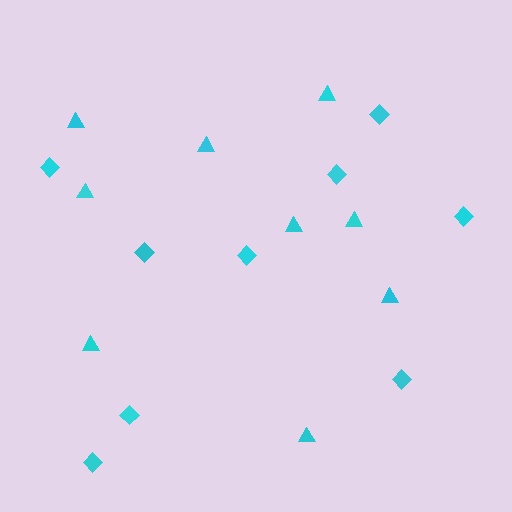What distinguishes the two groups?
There are 2 groups: one group of triangles (9) and one group of diamonds (9).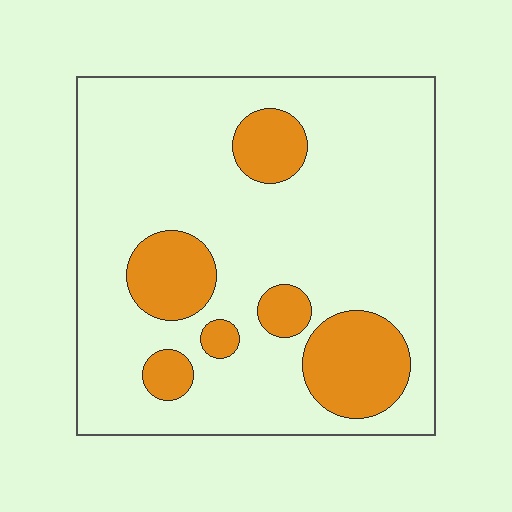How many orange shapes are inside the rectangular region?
6.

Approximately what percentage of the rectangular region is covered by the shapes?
Approximately 20%.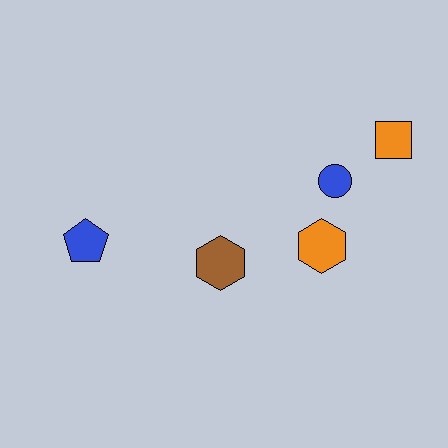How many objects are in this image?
There are 5 objects.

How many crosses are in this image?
There are no crosses.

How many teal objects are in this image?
There are no teal objects.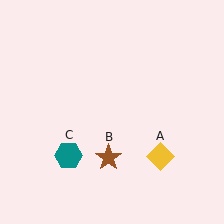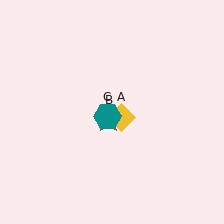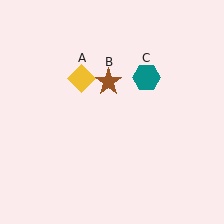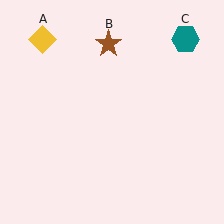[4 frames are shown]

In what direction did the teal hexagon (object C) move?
The teal hexagon (object C) moved up and to the right.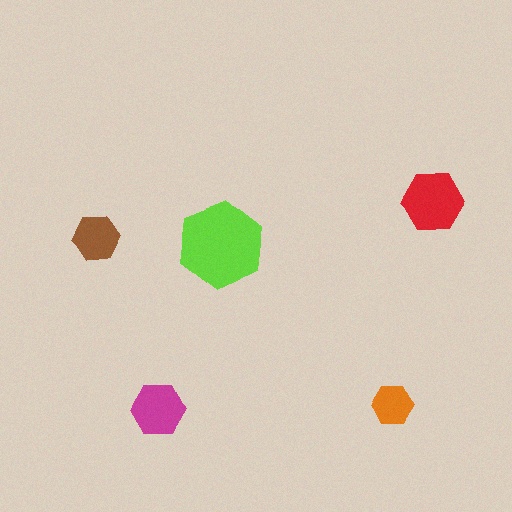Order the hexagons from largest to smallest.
the lime one, the red one, the magenta one, the brown one, the orange one.